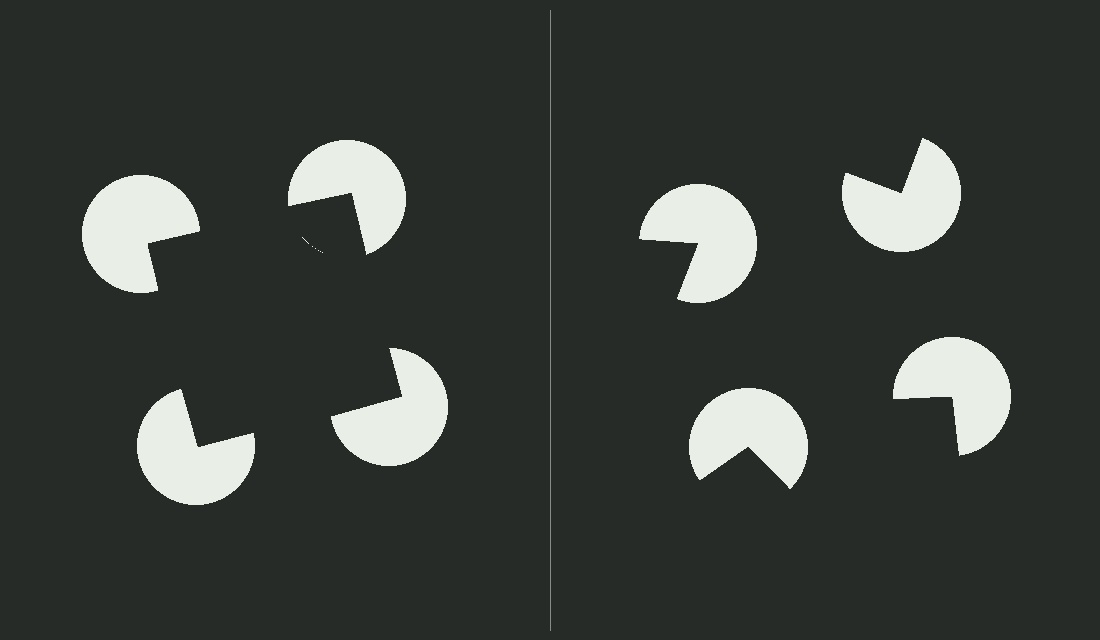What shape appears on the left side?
An illusory square.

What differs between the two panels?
The pac-man discs are positioned identically on both sides; only the wedge orientations differ. On the left they align to a square; on the right they are misaligned.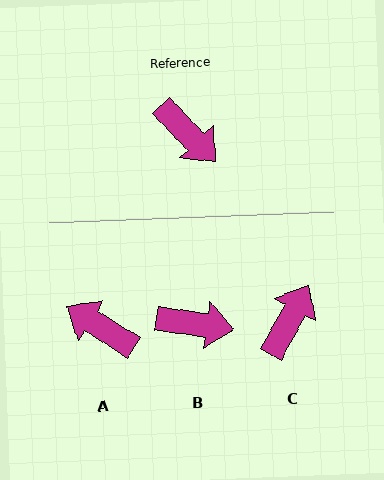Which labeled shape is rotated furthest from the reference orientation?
A, about 166 degrees away.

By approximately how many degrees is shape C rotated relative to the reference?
Approximately 107 degrees counter-clockwise.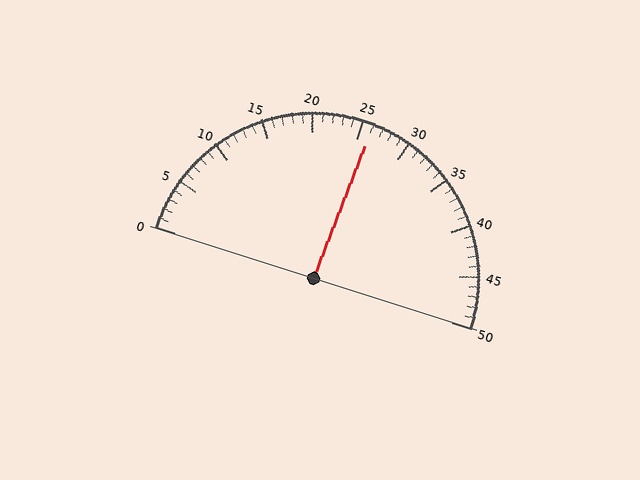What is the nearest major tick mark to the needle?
The nearest major tick mark is 25.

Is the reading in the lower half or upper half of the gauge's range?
The reading is in the upper half of the range (0 to 50).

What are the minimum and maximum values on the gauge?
The gauge ranges from 0 to 50.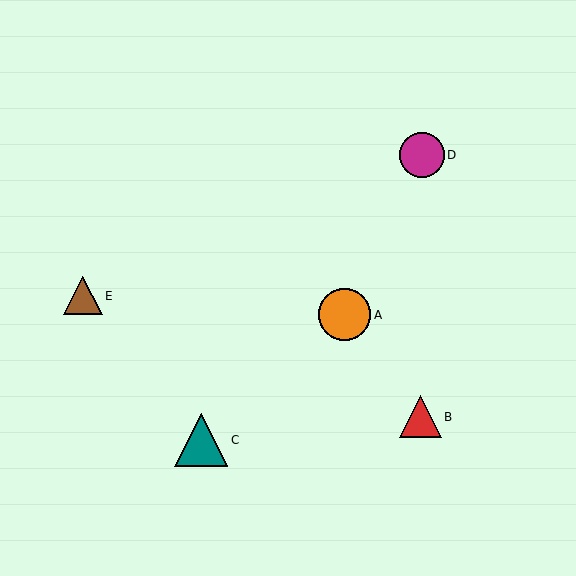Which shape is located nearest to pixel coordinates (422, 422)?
The red triangle (labeled B) at (420, 417) is nearest to that location.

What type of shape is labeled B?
Shape B is a red triangle.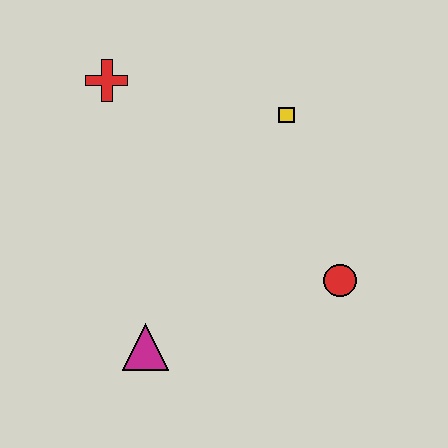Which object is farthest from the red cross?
The red circle is farthest from the red cross.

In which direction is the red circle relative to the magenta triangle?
The red circle is to the right of the magenta triangle.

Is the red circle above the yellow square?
No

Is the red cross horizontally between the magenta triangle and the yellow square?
No